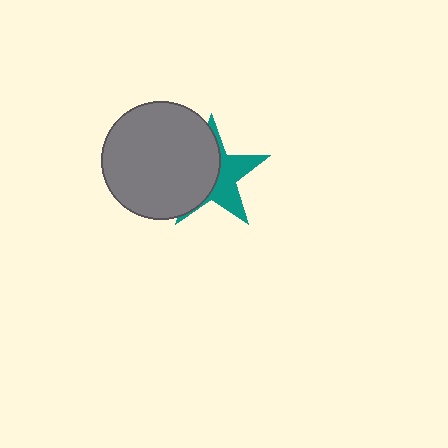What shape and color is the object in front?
The object in front is a gray circle.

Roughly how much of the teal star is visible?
About half of it is visible (roughly 45%).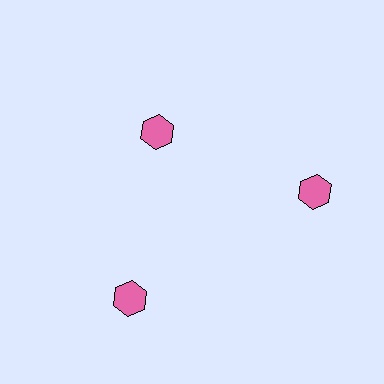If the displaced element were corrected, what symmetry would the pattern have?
It would have 3-fold rotational symmetry — the pattern would map onto itself every 120 degrees.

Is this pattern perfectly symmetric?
No. The 3 pink hexagons are arranged in a ring, but one element near the 11 o'clock position is pulled inward toward the center, breaking the 3-fold rotational symmetry.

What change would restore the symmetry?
The symmetry would be restored by moving it outward, back onto the ring so that all 3 hexagons sit at equal angles and equal distance from the center.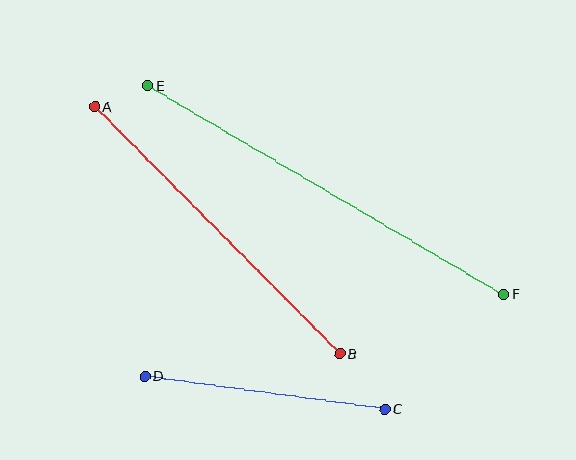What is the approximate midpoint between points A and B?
The midpoint is at approximately (217, 230) pixels.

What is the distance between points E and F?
The distance is approximately 412 pixels.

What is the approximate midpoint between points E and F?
The midpoint is at approximately (326, 190) pixels.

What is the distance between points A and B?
The distance is approximately 348 pixels.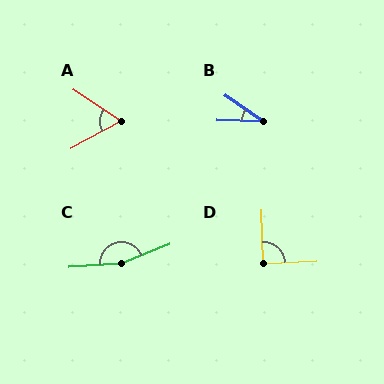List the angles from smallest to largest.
B (33°), A (62°), D (89°), C (162°).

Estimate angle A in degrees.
Approximately 62 degrees.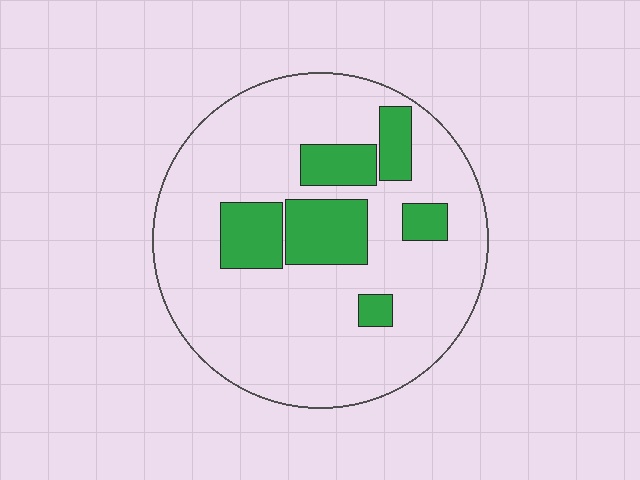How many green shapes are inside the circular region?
6.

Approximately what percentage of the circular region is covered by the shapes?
Approximately 20%.